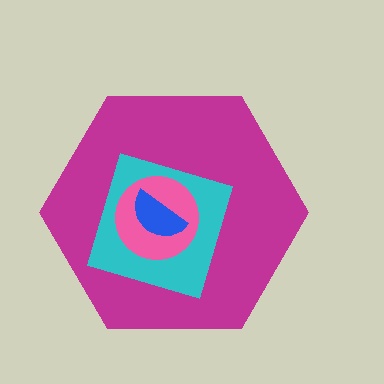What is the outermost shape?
The magenta hexagon.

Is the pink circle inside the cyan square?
Yes.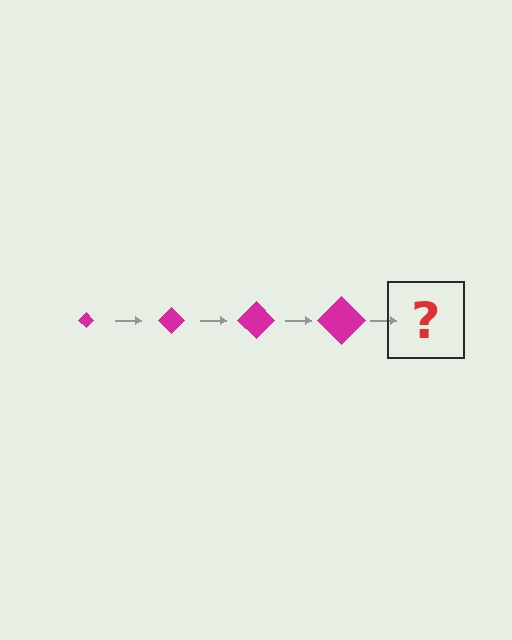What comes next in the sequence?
The next element should be a magenta diamond, larger than the previous one.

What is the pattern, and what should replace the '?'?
The pattern is that the diamond gets progressively larger each step. The '?' should be a magenta diamond, larger than the previous one.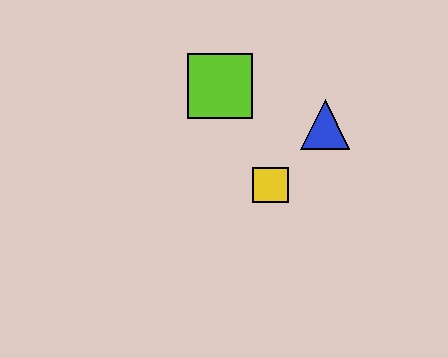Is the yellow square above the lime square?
No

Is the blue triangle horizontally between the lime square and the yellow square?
No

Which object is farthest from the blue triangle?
The lime square is farthest from the blue triangle.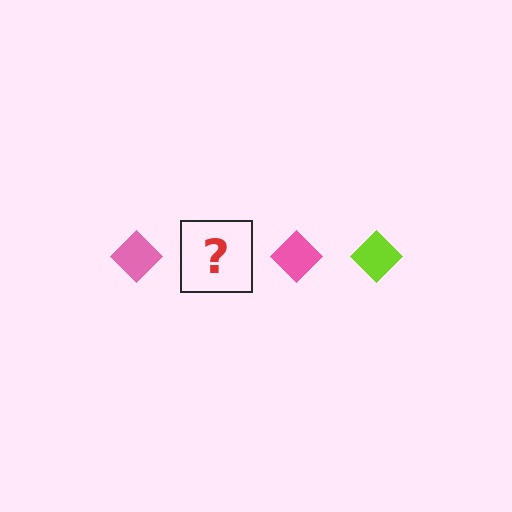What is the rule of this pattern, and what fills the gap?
The rule is that the pattern cycles through pink, lime diamonds. The gap should be filled with a lime diamond.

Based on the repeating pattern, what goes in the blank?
The blank should be a lime diamond.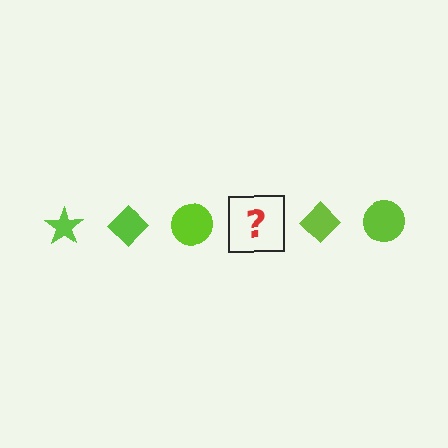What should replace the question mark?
The question mark should be replaced with a lime star.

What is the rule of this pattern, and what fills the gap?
The rule is that the pattern cycles through star, diamond, circle shapes in lime. The gap should be filled with a lime star.